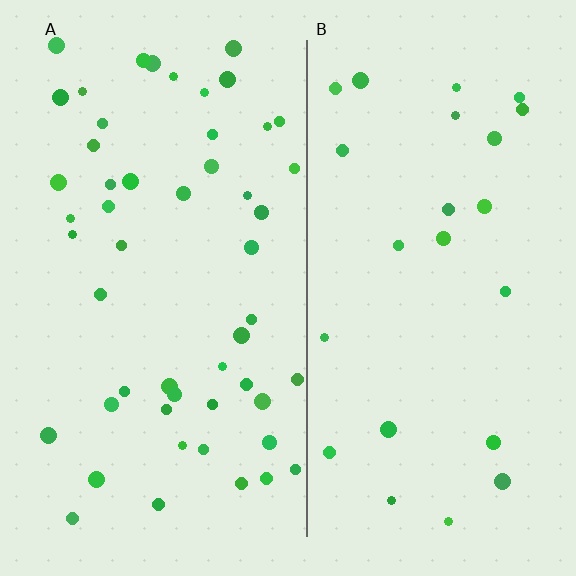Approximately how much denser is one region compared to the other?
Approximately 2.2× — region A over region B.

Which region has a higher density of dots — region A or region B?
A (the left).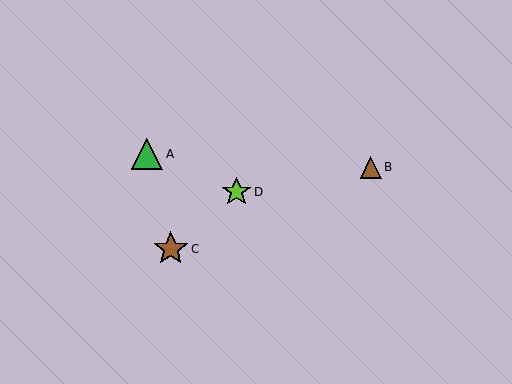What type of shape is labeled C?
Shape C is a brown star.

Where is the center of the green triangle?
The center of the green triangle is at (147, 154).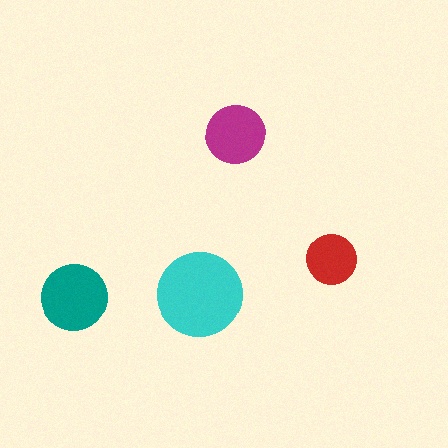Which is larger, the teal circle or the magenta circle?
The teal one.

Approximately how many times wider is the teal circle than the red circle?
About 1.5 times wider.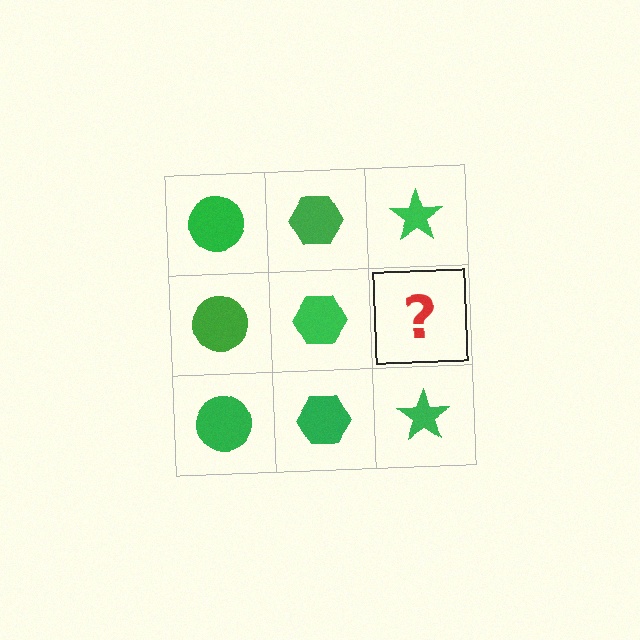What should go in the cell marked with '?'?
The missing cell should contain a green star.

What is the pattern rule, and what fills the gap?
The rule is that each column has a consistent shape. The gap should be filled with a green star.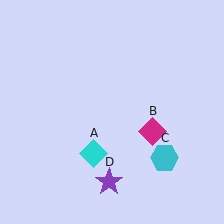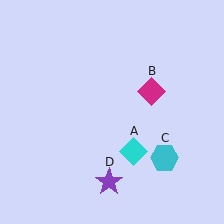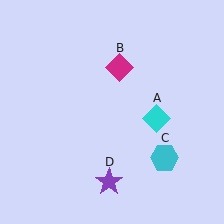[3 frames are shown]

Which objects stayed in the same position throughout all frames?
Cyan hexagon (object C) and purple star (object D) remained stationary.